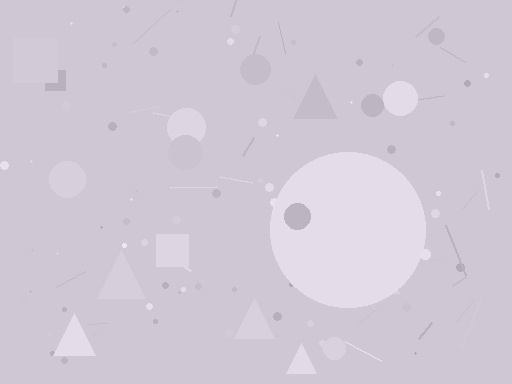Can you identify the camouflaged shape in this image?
The camouflaged shape is a circle.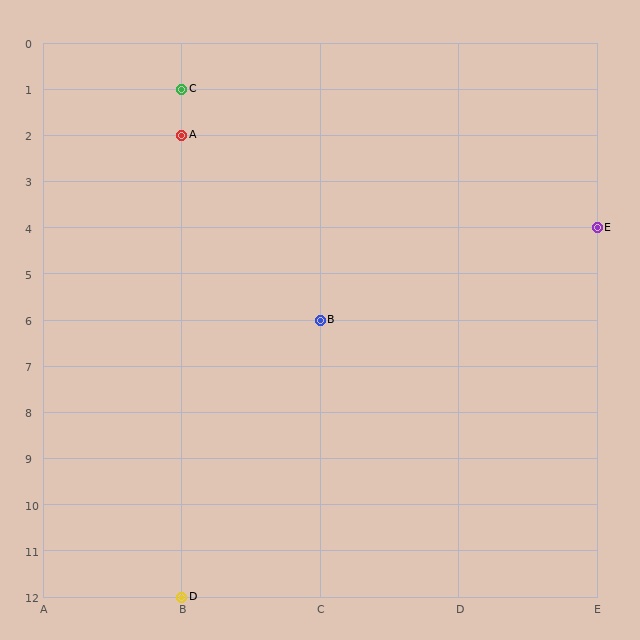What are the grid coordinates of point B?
Point B is at grid coordinates (C, 6).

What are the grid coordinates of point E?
Point E is at grid coordinates (E, 4).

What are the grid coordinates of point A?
Point A is at grid coordinates (B, 2).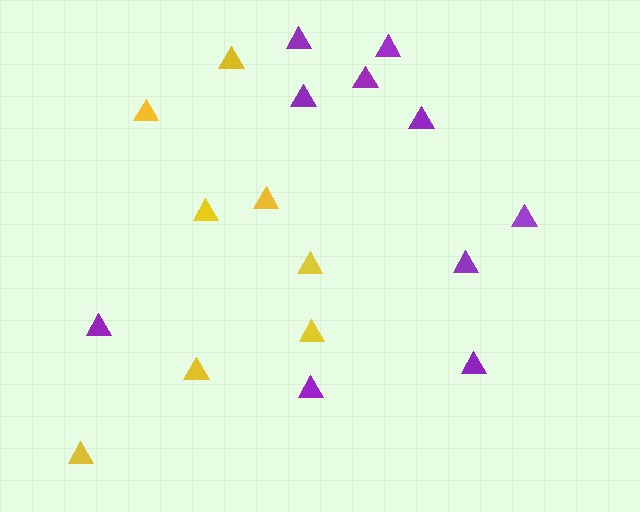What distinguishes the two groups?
There are 2 groups: one group of purple triangles (10) and one group of yellow triangles (8).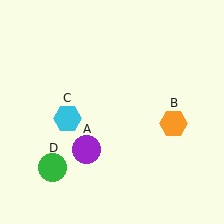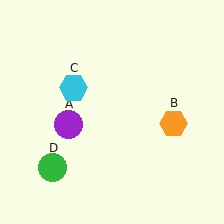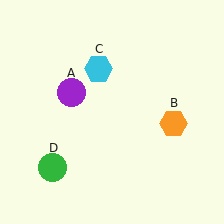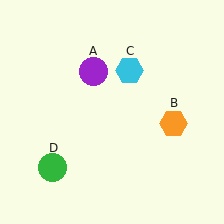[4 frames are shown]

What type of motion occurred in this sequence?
The purple circle (object A), cyan hexagon (object C) rotated clockwise around the center of the scene.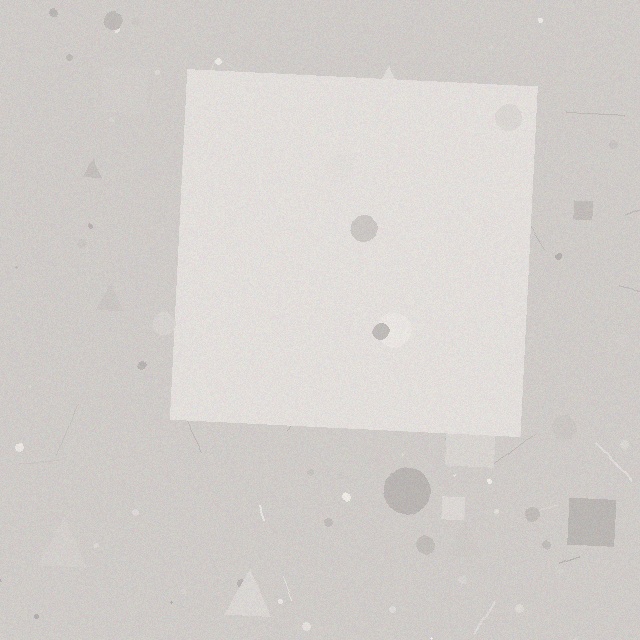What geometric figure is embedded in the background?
A square is embedded in the background.